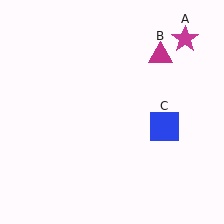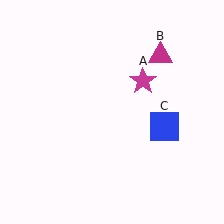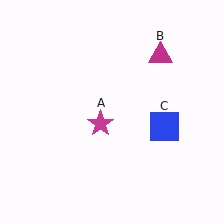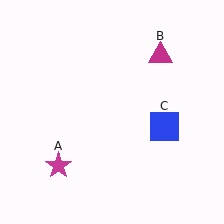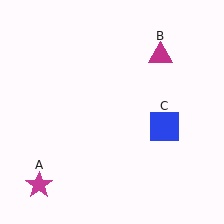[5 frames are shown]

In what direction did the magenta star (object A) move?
The magenta star (object A) moved down and to the left.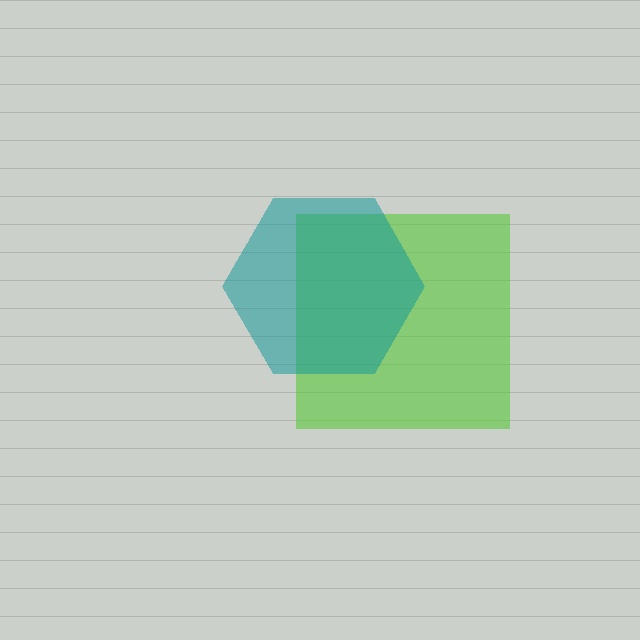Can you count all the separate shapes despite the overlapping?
Yes, there are 2 separate shapes.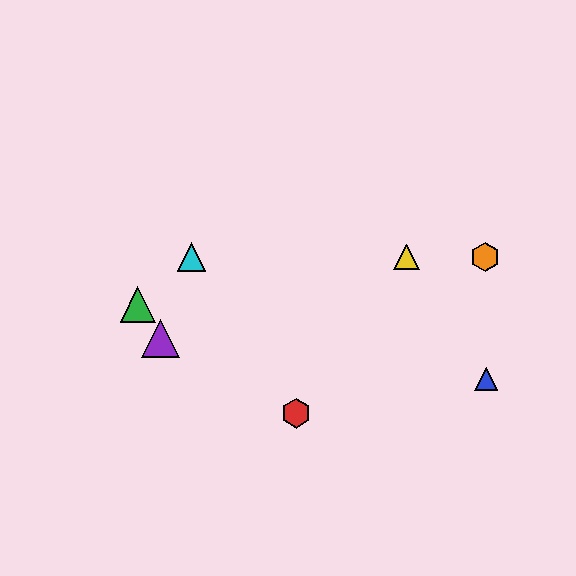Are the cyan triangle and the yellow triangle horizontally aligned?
Yes, both are at y≈257.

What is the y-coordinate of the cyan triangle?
The cyan triangle is at y≈257.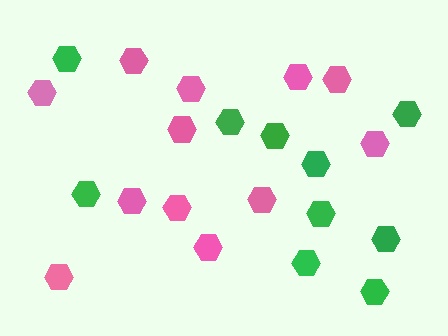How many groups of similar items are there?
There are 2 groups: one group of pink hexagons (12) and one group of green hexagons (10).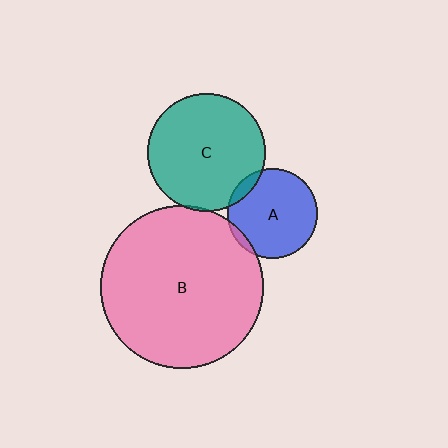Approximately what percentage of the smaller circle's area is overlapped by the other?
Approximately 5%.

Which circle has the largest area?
Circle B (pink).